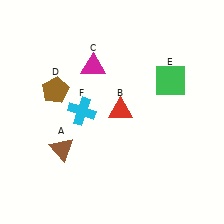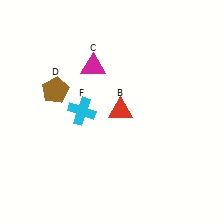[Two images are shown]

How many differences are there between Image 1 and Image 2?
There are 2 differences between the two images.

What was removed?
The green square (E), the brown triangle (A) were removed in Image 2.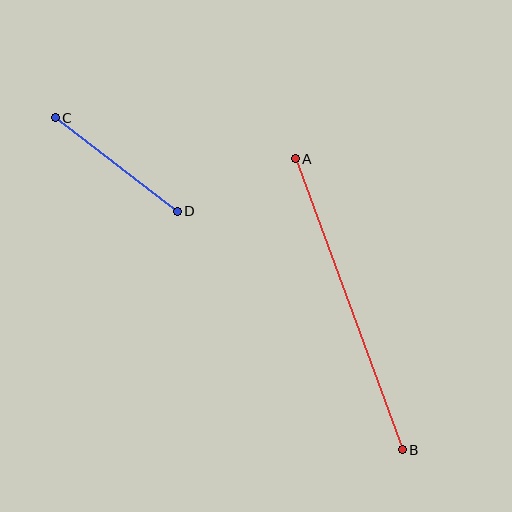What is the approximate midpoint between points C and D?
The midpoint is at approximately (116, 165) pixels.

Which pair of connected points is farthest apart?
Points A and B are farthest apart.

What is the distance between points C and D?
The distance is approximately 154 pixels.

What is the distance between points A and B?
The distance is approximately 310 pixels.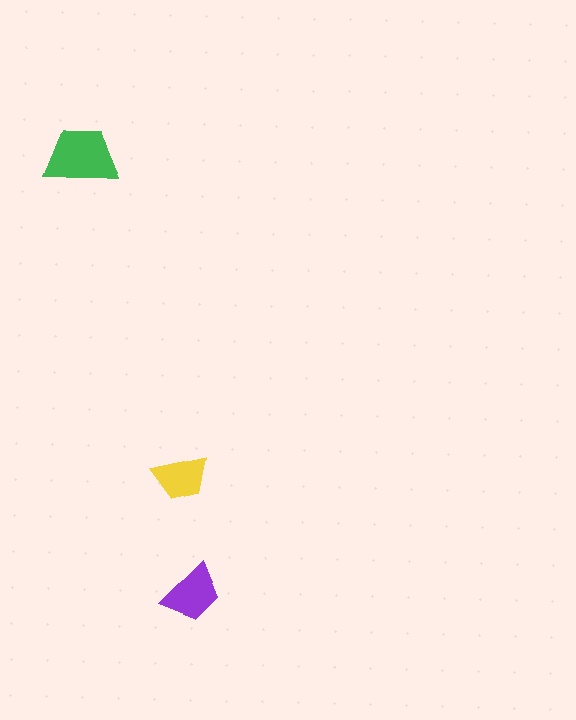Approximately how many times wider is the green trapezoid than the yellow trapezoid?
About 1.5 times wider.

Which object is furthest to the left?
The green trapezoid is leftmost.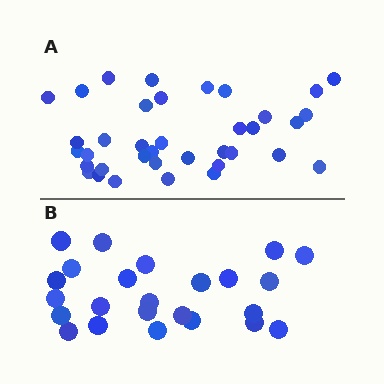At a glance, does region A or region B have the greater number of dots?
Region A (the top region) has more dots.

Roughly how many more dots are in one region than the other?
Region A has approximately 15 more dots than region B.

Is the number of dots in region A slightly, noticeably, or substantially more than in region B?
Region A has substantially more. The ratio is roughly 1.5 to 1.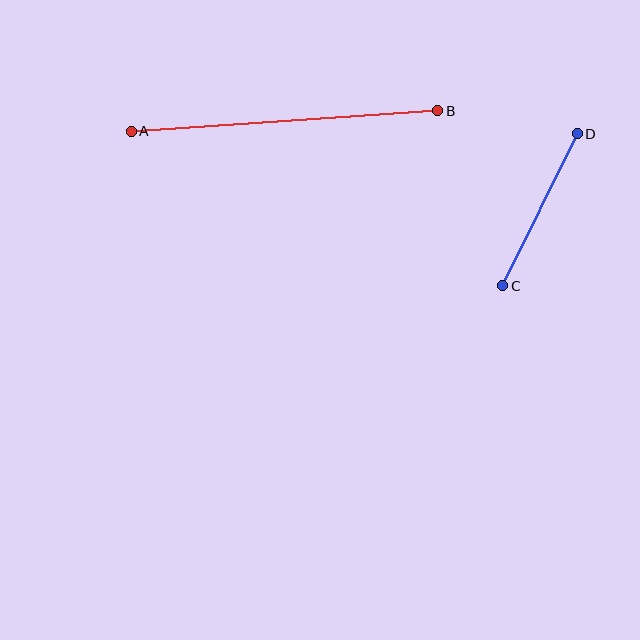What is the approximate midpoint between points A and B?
The midpoint is at approximately (284, 121) pixels.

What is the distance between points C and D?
The distance is approximately 169 pixels.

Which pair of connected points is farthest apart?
Points A and B are farthest apart.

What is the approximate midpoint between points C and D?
The midpoint is at approximately (540, 210) pixels.